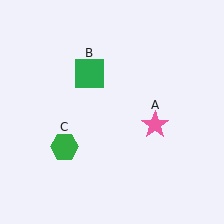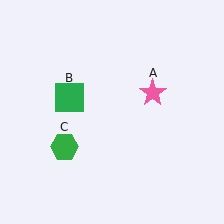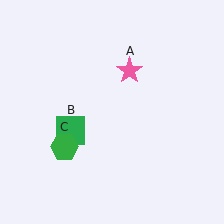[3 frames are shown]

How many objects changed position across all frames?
2 objects changed position: pink star (object A), green square (object B).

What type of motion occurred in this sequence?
The pink star (object A), green square (object B) rotated counterclockwise around the center of the scene.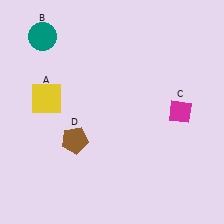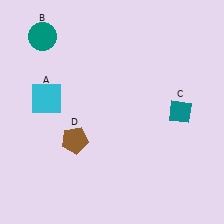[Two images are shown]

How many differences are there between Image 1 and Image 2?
There are 2 differences between the two images.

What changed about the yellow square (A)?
In Image 1, A is yellow. In Image 2, it changed to cyan.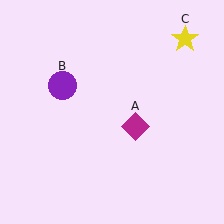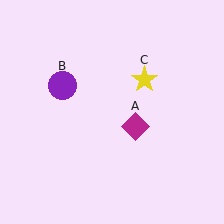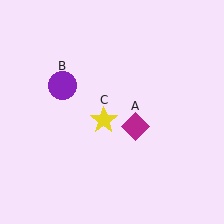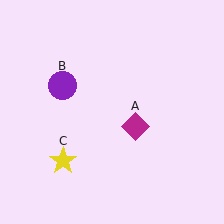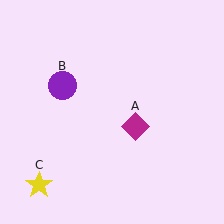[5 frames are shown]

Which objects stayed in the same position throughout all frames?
Magenta diamond (object A) and purple circle (object B) remained stationary.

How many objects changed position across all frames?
1 object changed position: yellow star (object C).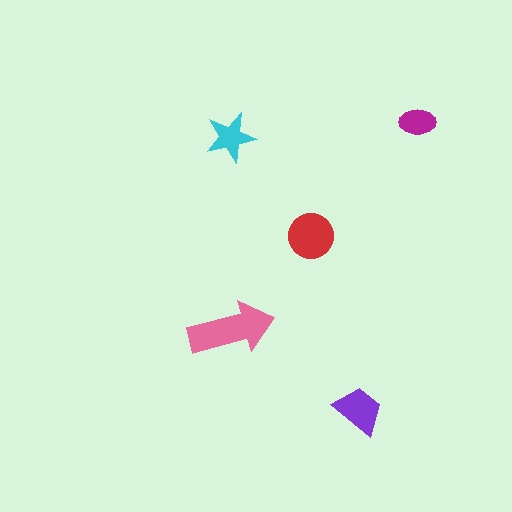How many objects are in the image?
There are 5 objects in the image.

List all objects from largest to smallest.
The pink arrow, the red circle, the purple trapezoid, the cyan star, the magenta ellipse.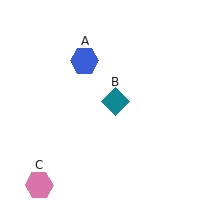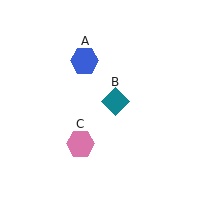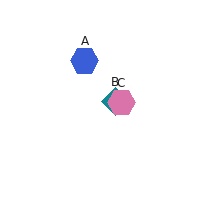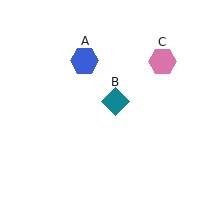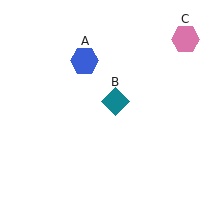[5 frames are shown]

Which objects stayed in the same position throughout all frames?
Blue hexagon (object A) and teal diamond (object B) remained stationary.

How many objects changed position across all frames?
1 object changed position: pink hexagon (object C).